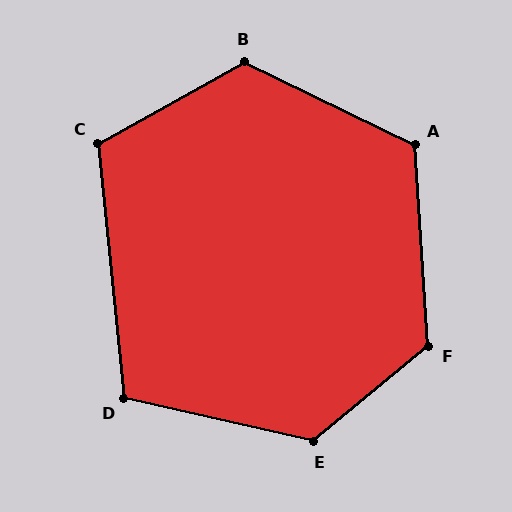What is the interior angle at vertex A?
Approximately 119 degrees (obtuse).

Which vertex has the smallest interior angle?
D, at approximately 109 degrees.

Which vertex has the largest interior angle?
E, at approximately 127 degrees.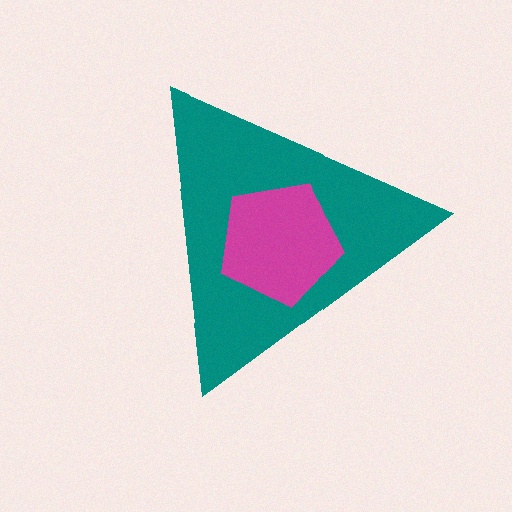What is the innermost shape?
The magenta pentagon.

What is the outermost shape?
The teal triangle.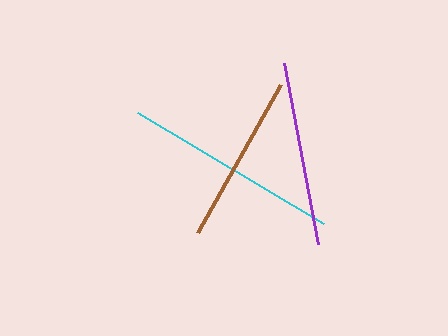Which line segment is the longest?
The cyan line is the longest at approximately 217 pixels.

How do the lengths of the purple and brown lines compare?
The purple and brown lines are approximately the same length.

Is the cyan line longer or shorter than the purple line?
The cyan line is longer than the purple line.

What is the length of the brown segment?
The brown segment is approximately 170 pixels long.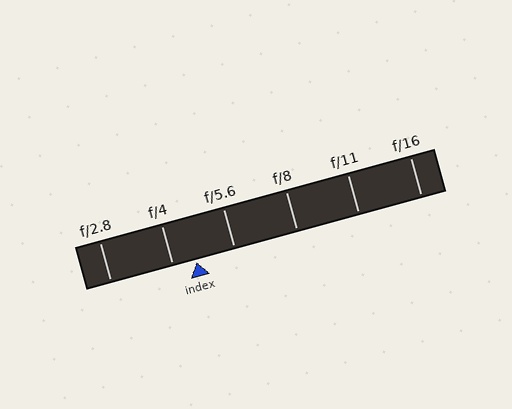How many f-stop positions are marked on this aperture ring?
There are 6 f-stop positions marked.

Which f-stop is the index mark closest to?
The index mark is closest to f/4.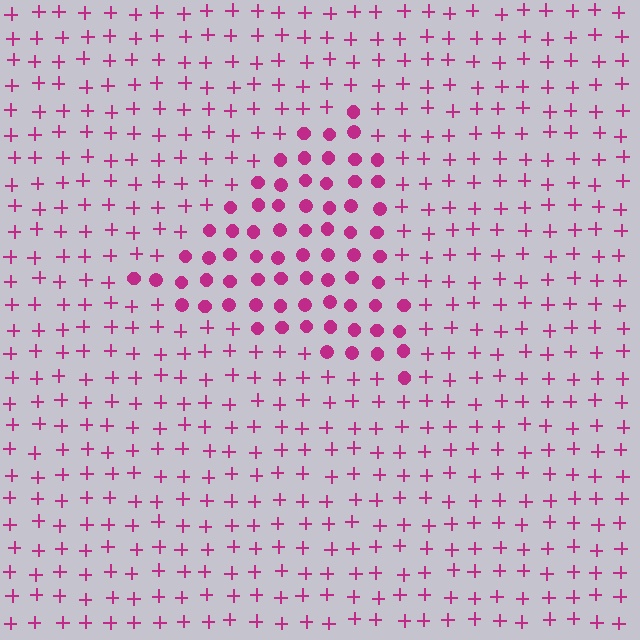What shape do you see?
I see a triangle.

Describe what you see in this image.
The image is filled with small magenta elements arranged in a uniform grid. A triangle-shaped region contains circles, while the surrounding area contains plus signs. The boundary is defined purely by the change in element shape.